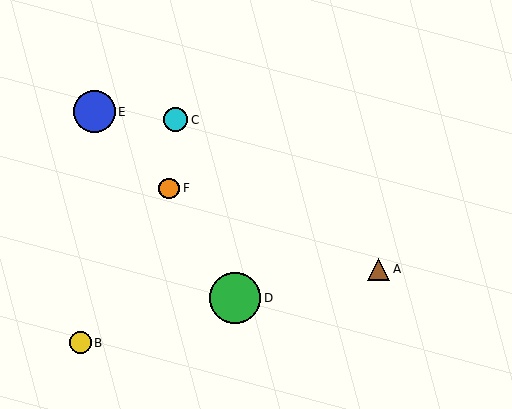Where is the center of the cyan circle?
The center of the cyan circle is at (176, 120).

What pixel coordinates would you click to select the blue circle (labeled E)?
Click at (95, 112) to select the blue circle E.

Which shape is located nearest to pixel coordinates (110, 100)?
The blue circle (labeled E) at (95, 112) is nearest to that location.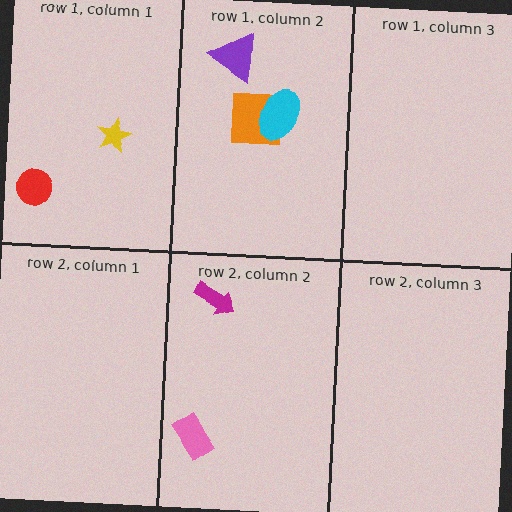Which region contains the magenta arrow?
The row 2, column 2 region.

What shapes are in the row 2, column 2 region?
The pink rectangle, the magenta arrow.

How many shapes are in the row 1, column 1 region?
2.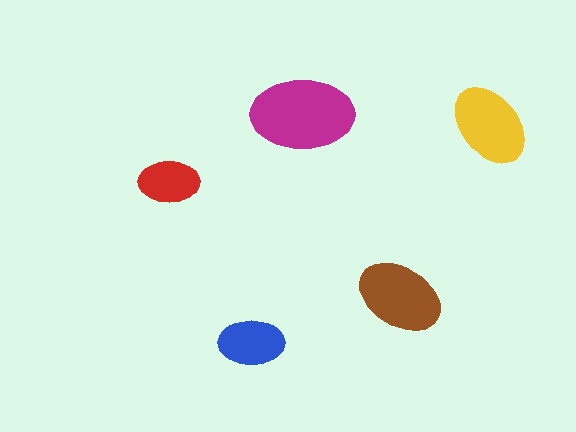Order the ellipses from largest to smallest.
the magenta one, the brown one, the yellow one, the blue one, the red one.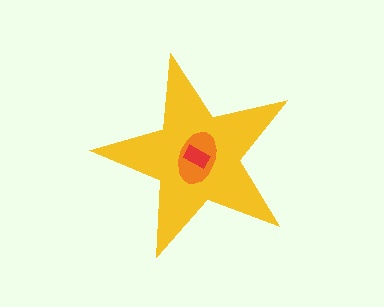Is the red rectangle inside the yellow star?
Yes.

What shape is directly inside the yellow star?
The orange ellipse.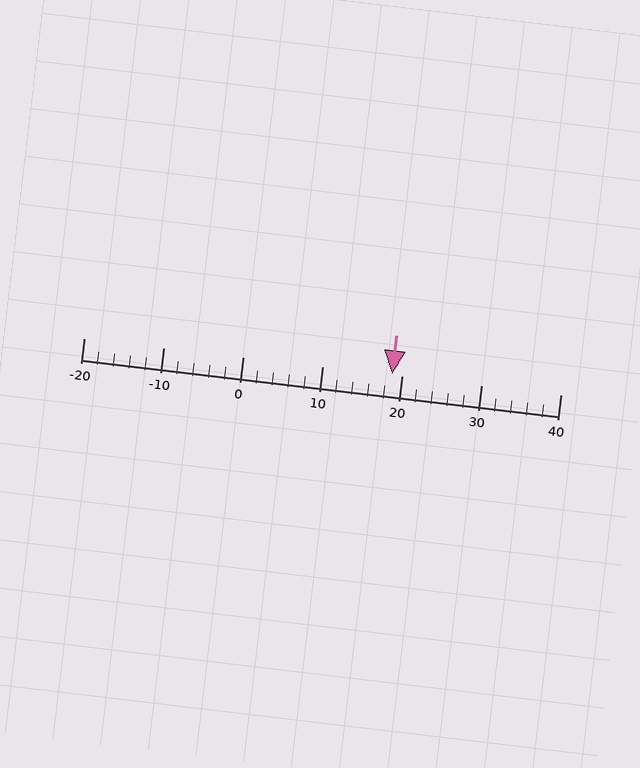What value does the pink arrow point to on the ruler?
The pink arrow points to approximately 19.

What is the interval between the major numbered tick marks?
The major tick marks are spaced 10 units apart.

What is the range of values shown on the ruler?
The ruler shows values from -20 to 40.